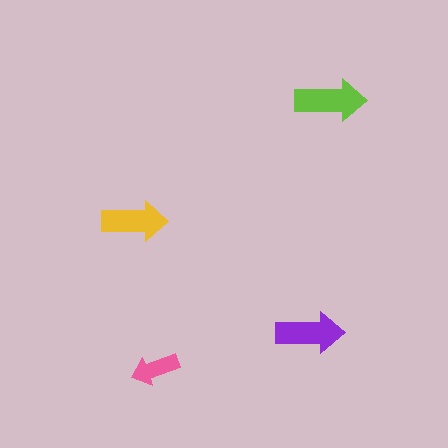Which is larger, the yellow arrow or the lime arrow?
The lime one.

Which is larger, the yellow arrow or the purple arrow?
The purple one.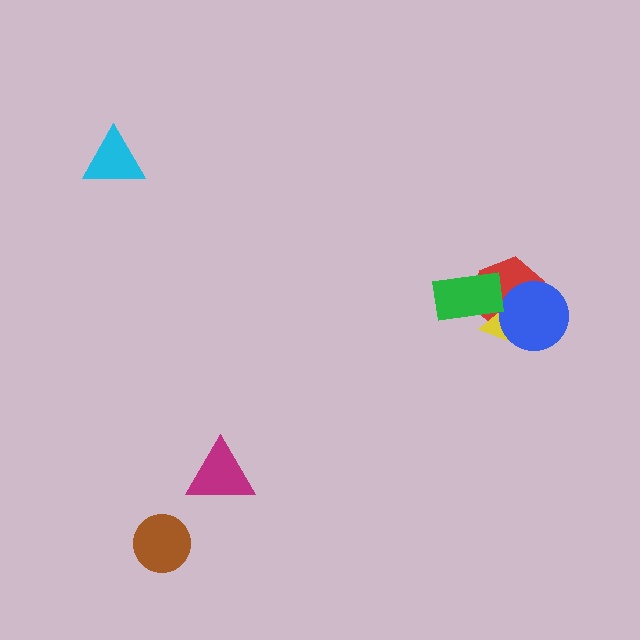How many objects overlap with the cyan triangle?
0 objects overlap with the cyan triangle.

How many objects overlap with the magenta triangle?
0 objects overlap with the magenta triangle.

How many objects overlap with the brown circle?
0 objects overlap with the brown circle.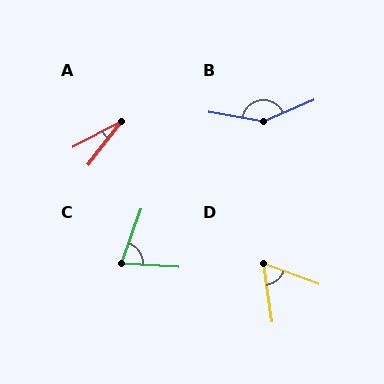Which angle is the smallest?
A, at approximately 25 degrees.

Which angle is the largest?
B, at approximately 146 degrees.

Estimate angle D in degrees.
Approximately 62 degrees.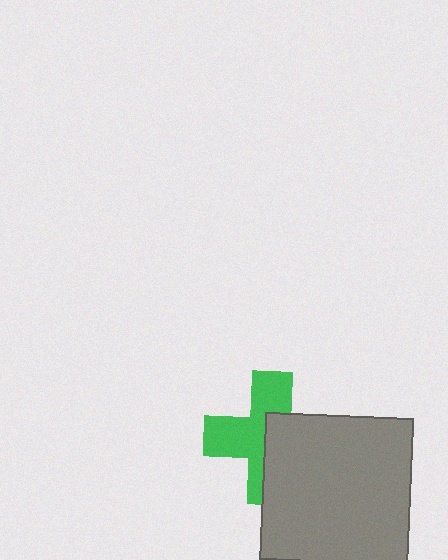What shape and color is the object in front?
The object in front is a gray square.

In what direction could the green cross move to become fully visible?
The green cross could move left. That would shift it out from behind the gray square entirely.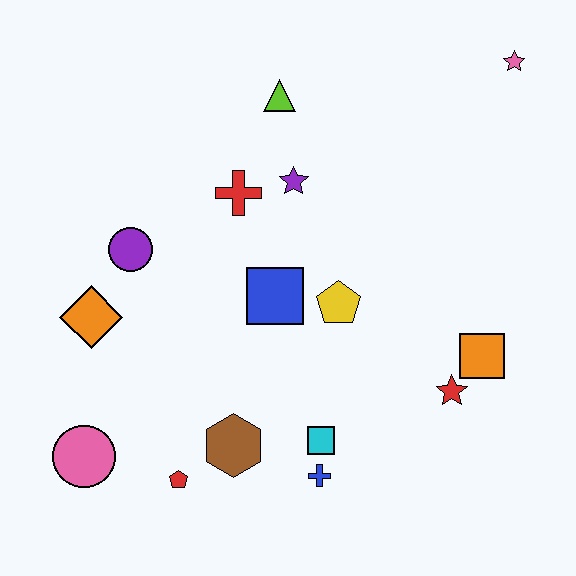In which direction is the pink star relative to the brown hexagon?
The pink star is above the brown hexagon.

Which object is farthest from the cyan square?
The pink star is farthest from the cyan square.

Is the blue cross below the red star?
Yes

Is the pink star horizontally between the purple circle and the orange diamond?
No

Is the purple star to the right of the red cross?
Yes